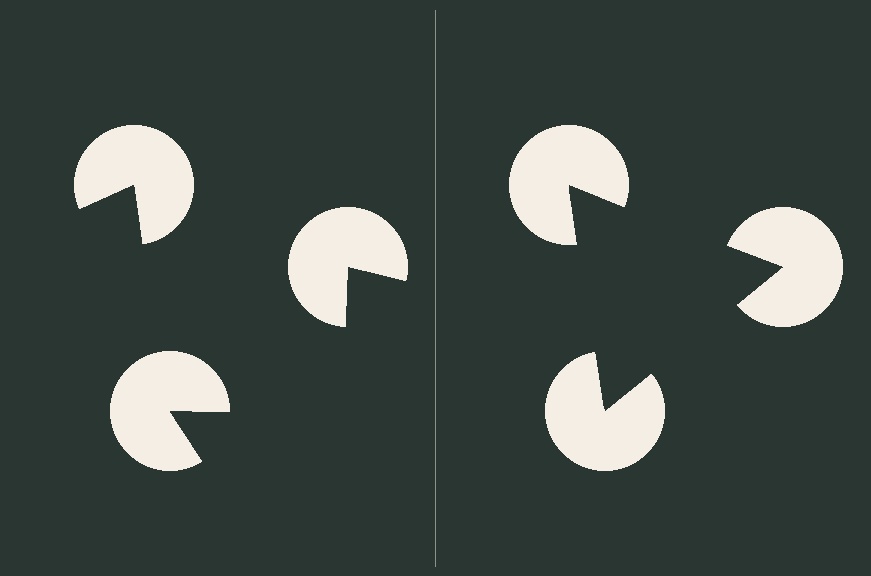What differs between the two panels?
The pac-man discs are positioned identically on both sides; only the wedge orientations differ. On the right they align to a triangle; on the left they are misaligned.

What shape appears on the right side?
An illusory triangle.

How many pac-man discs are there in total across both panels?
6 — 3 on each side.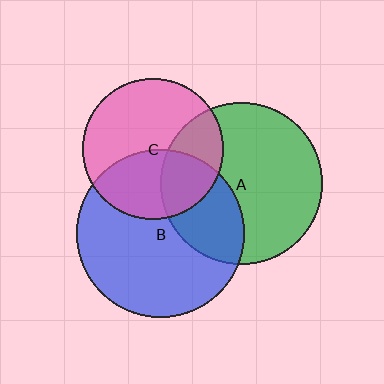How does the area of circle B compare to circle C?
Approximately 1.4 times.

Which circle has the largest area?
Circle B (blue).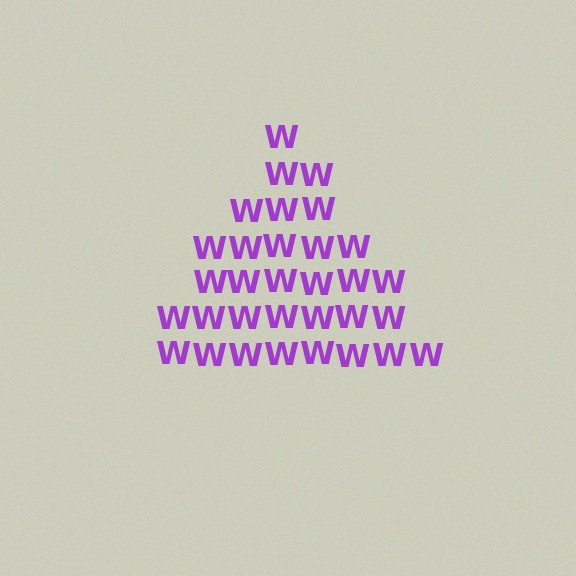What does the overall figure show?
The overall figure shows a triangle.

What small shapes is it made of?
It is made of small letter W's.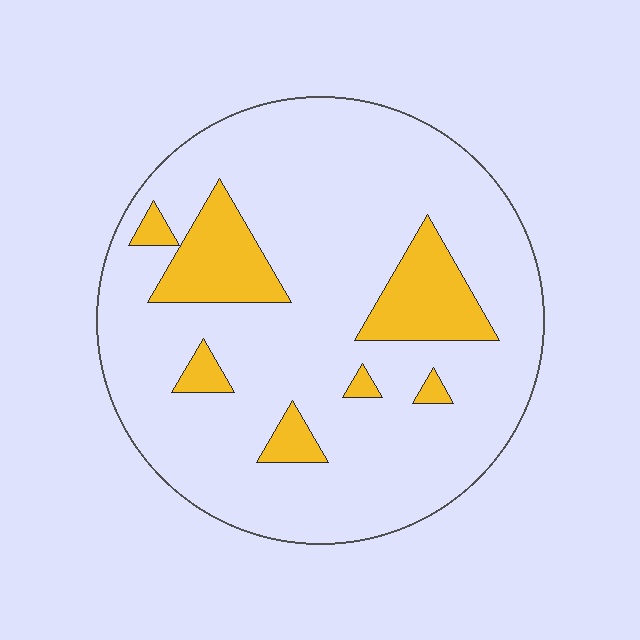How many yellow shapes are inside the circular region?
7.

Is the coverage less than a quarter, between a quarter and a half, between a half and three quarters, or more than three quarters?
Less than a quarter.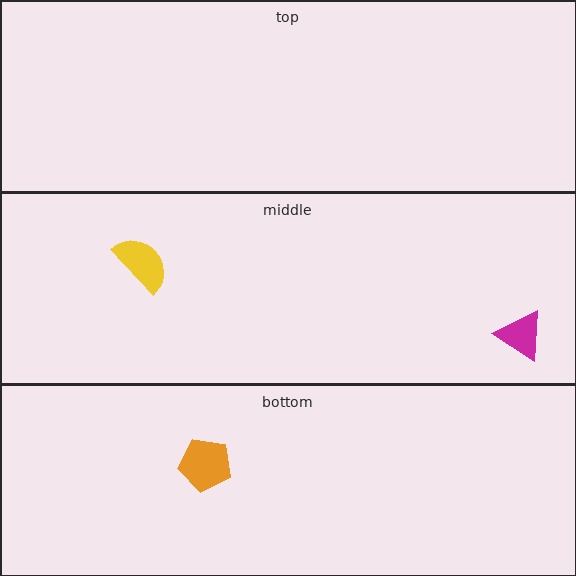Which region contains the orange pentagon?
The bottom region.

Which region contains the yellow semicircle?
The middle region.